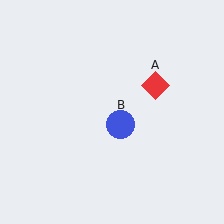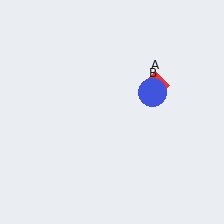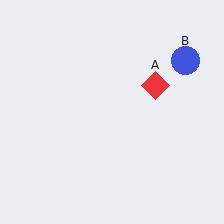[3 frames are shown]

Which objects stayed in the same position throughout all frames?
Red diamond (object A) remained stationary.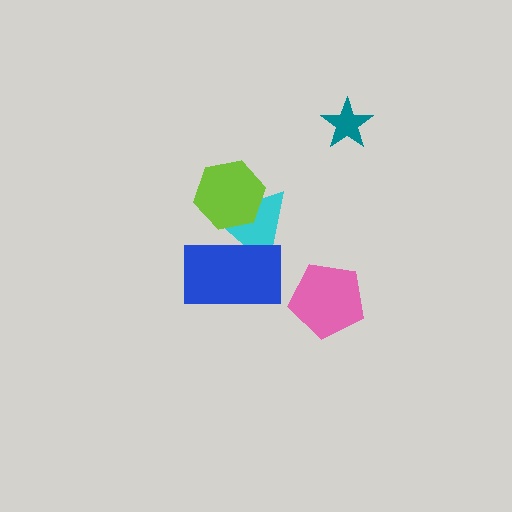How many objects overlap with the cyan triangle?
2 objects overlap with the cyan triangle.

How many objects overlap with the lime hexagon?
1 object overlaps with the lime hexagon.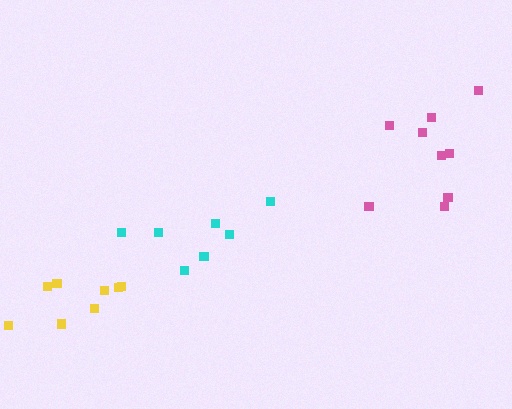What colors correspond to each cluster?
The clusters are colored: cyan, yellow, pink.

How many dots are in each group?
Group 1: 7 dots, Group 2: 8 dots, Group 3: 9 dots (24 total).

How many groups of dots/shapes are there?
There are 3 groups.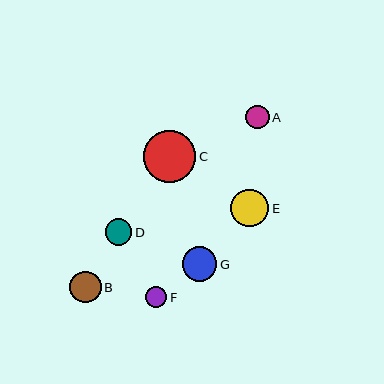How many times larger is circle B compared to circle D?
Circle B is approximately 1.2 times the size of circle D.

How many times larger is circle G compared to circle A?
Circle G is approximately 1.5 times the size of circle A.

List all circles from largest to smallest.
From largest to smallest: C, E, G, B, D, A, F.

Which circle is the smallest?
Circle F is the smallest with a size of approximately 22 pixels.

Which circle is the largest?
Circle C is the largest with a size of approximately 52 pixels.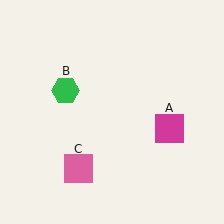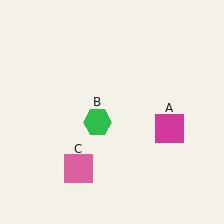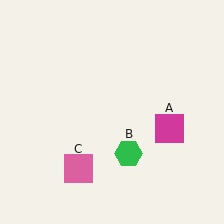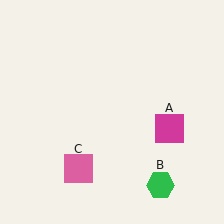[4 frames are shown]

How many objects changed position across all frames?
1 object changed position: green hexagon (object B).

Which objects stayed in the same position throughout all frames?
Magenta square (object A) and pink square (object C) remained stationary.